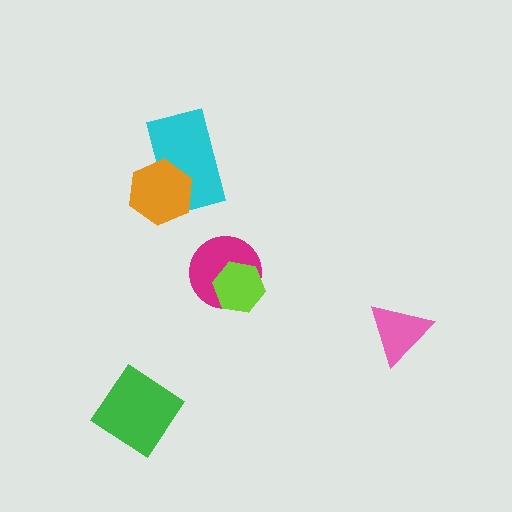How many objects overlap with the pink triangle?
0 objects overlap with the pink triangle.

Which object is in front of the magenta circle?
The lime hexagon is in front of the magenta circle.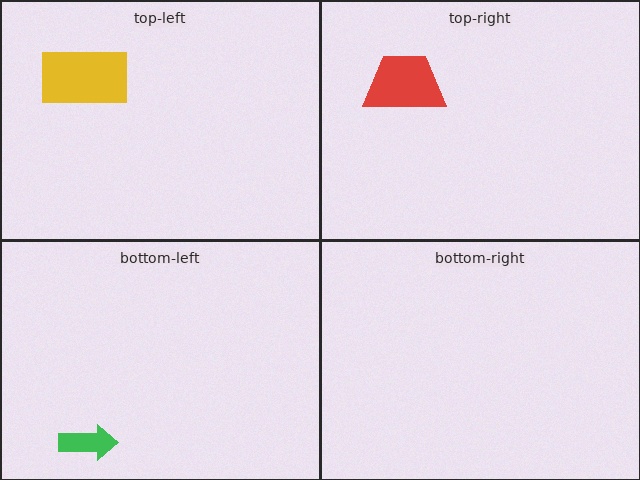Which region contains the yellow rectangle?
The top-left region.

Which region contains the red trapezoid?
The top-right region.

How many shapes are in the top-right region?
1.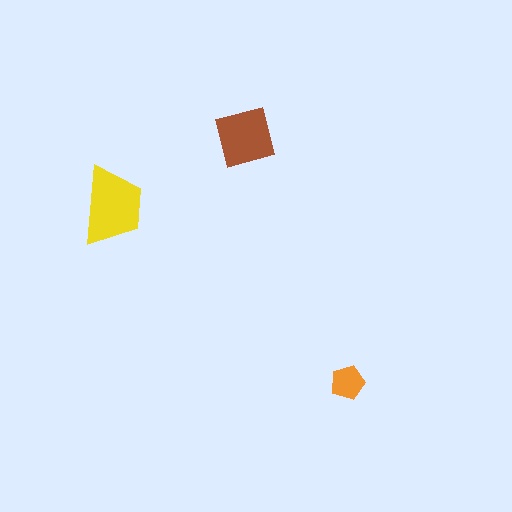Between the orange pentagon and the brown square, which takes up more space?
The brown square.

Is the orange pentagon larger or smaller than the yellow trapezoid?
Smaller.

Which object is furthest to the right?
The orange pentagon is rightmost.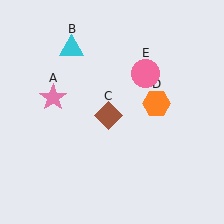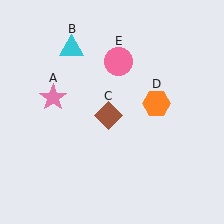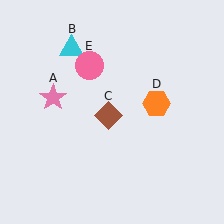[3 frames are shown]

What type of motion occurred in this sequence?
The pink circle (object E) rotated counterclockwise around the center of the scene.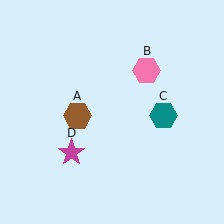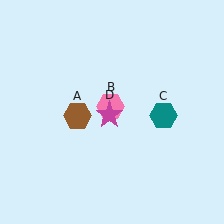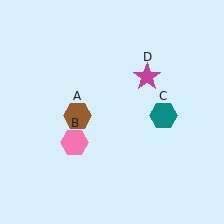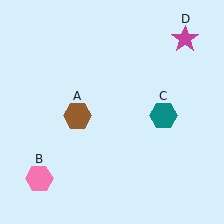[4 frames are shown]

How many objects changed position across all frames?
2 objects changed position: pink hexagon (object B), magenta star (object D).